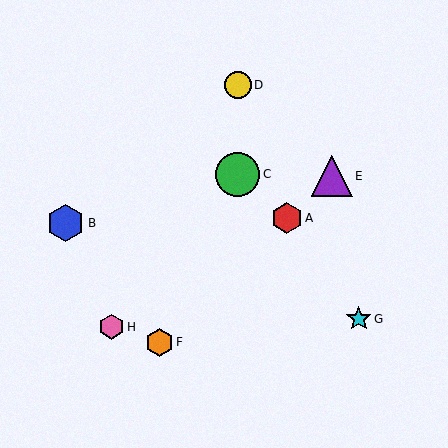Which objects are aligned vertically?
Objects C, D are aligned vertically.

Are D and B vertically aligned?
No, D is at x≈238 and B is at x≈66.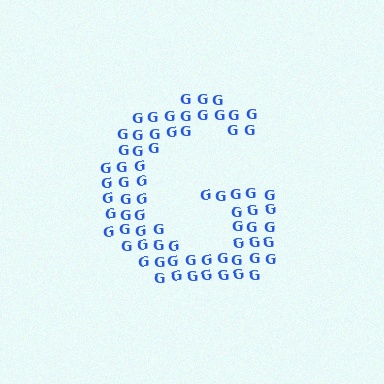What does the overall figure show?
The overall figure shows the letter G.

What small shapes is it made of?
It is made of small letter G's.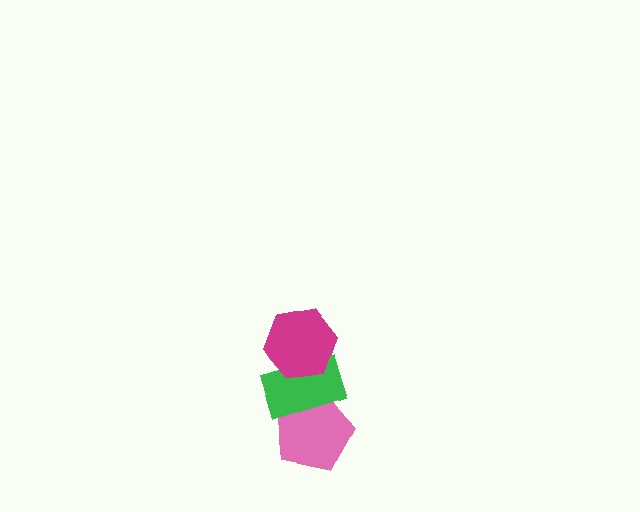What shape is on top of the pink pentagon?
The green rectangle is on top of the pink pentagon.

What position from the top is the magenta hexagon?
The magenta hexagon is 1st from the top.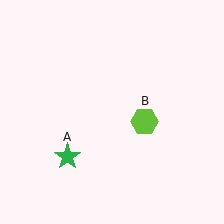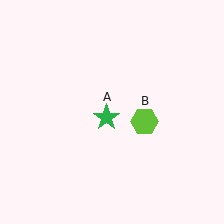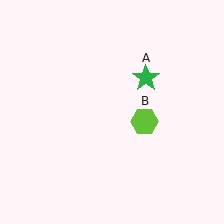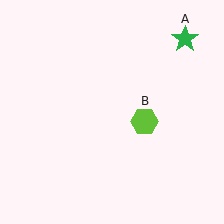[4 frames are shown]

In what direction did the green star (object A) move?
The green star (object A) moved up and to the right.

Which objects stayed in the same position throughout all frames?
Lime hexagon (object B) remained stationary.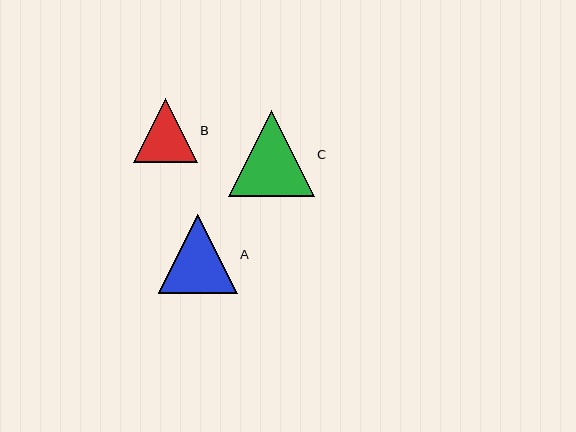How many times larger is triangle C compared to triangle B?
Triangle C is approximately 1.4 times the size of triangle B.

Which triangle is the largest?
Triangle C is the largest with a size of approximately 86 pixels.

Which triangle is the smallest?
Triangle B is the smallest with a size of approximately 64 pixels.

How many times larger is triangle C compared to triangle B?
Triangle C is approximately 1.4 times the size of triangle B.